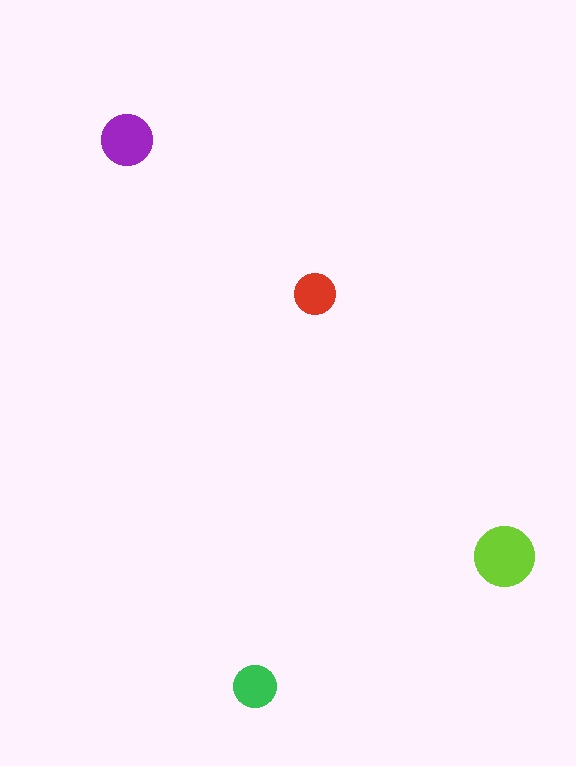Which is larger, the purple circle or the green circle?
The purple one.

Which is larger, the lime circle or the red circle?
The lime one.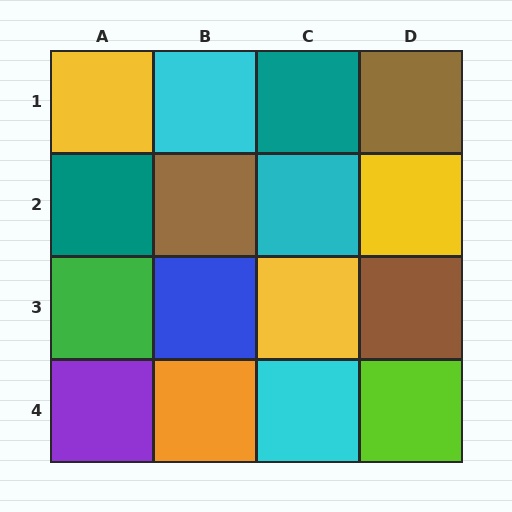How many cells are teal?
2 cells are teal.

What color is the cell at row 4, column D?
Lime.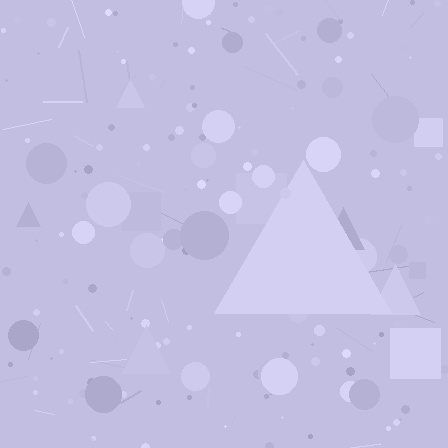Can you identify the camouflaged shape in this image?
The camouflaged shape is a triangle.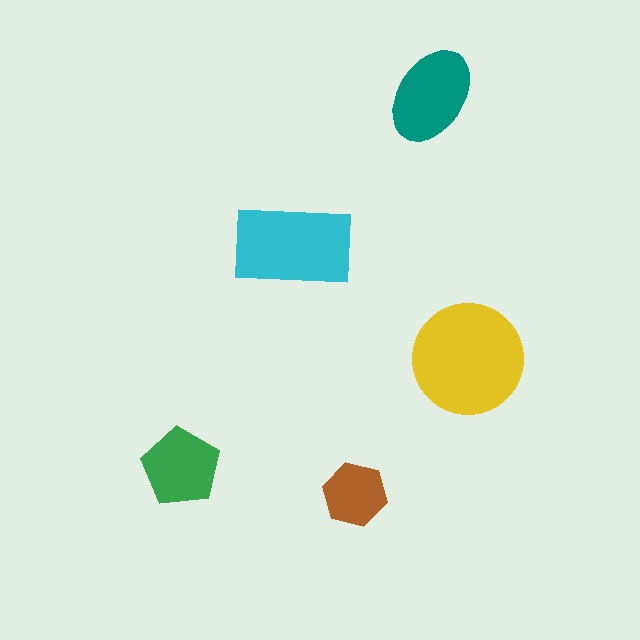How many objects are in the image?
There are 5 objects in the image.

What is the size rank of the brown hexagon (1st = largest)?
5th.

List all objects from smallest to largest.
The brown hexagon, the green pentagon, the teal ellipse, the cyan rectangle, the yellow circle.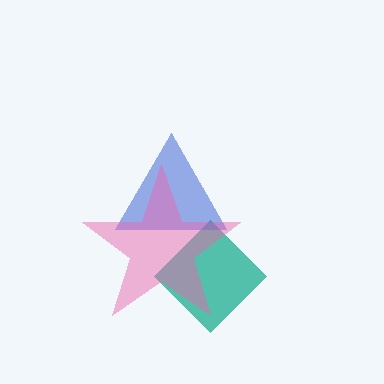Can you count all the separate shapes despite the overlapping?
Yes, there are 3 separate shapes.